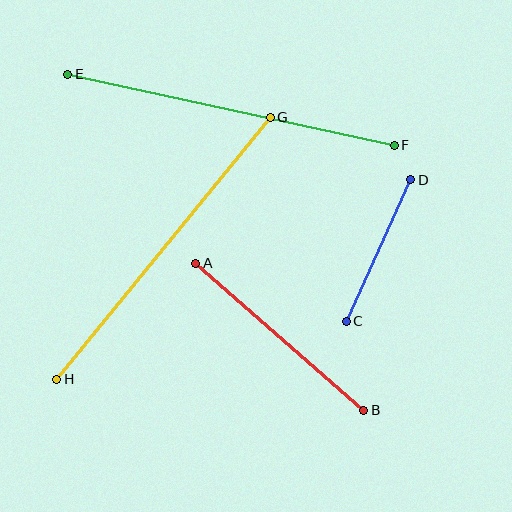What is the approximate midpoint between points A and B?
The midpoint is at approximately (280, 337) pixels.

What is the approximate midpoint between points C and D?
The midpoint is at approximately (379, 251) pixels.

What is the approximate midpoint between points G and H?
The midpoint is at approximately (163, 248) pixels.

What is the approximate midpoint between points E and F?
The midpoint is at approximately (231, 110) pixels.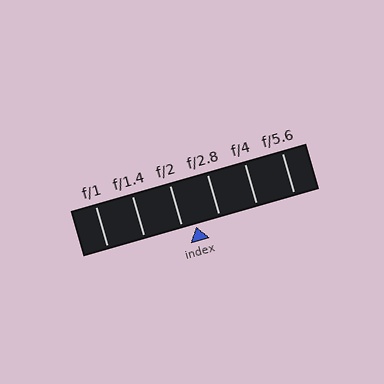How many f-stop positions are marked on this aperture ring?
There are 6 f-stop positions marked.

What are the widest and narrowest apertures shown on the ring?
The widest aperture shown is f/1 and the narrowest is f/5.6.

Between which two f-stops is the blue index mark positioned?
The index mark is between f/2 and f/2.8.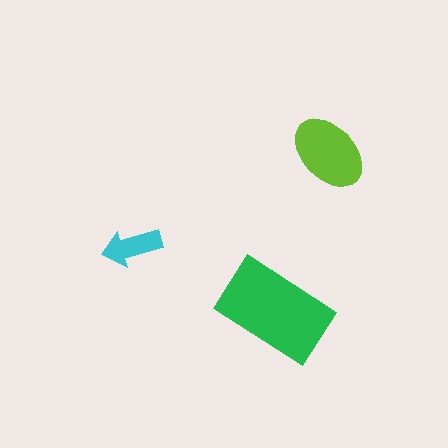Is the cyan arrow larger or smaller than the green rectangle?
Smaller.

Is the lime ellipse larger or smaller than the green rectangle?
Smaller.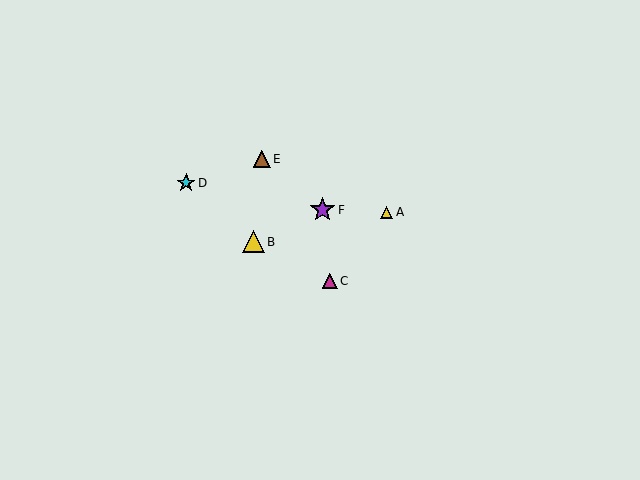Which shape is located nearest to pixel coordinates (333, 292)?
The magenta triangle (labeled C) at (330, 281) is nearest to that location.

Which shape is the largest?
The purple star (labeled F) is the largest.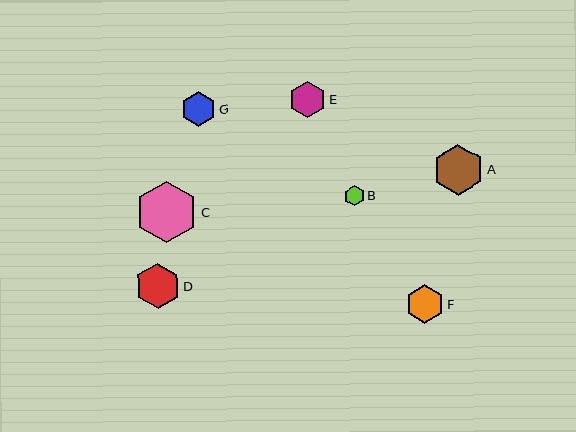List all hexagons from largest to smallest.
From largest to smallest: C, A, D, F, E, G, B.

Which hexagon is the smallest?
Hexagon B is the smallest with a size of approximately 20 pixels.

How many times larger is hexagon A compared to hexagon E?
Hexagon A is approximately 1.4 times the size of hexagon E.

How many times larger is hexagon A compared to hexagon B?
Hexagon A is approximately 2.5 times the size of hexagon B.